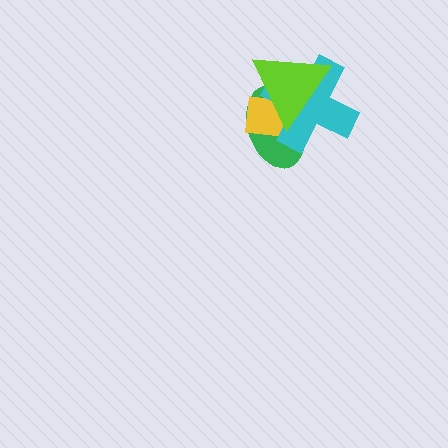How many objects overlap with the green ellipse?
3 objects overlap with the green ellipse.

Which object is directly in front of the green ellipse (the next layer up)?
The yellow square is directly in front of the green ellipse.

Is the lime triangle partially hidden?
No, no other shape covers it.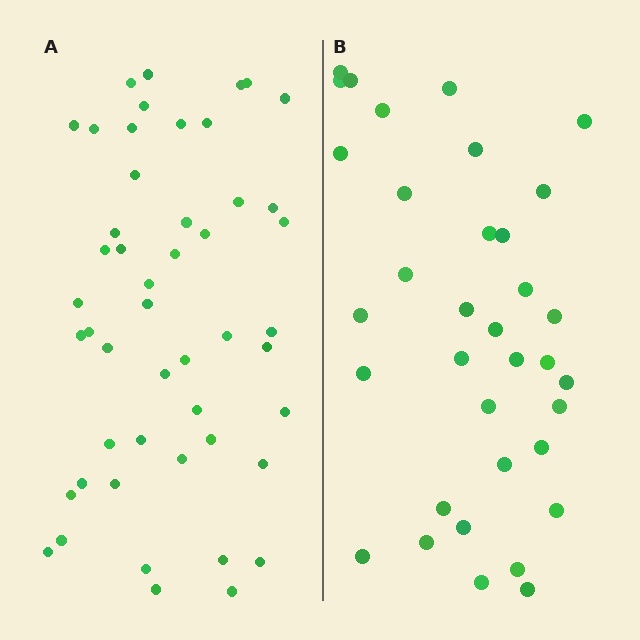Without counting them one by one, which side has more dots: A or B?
Region A (the left region) has more dots.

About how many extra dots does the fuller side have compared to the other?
Region A has approximately 15 more dots than region B.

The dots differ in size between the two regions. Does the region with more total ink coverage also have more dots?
No. Region B has more total ink coverage because its dots are larger, but region A actually contains more individual dots. Total area can be misleading — the number of items is what matters here.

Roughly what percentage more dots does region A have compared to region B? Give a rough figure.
About 40% more.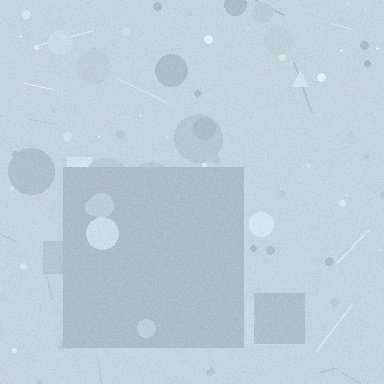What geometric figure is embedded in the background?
A square is embedded in the background.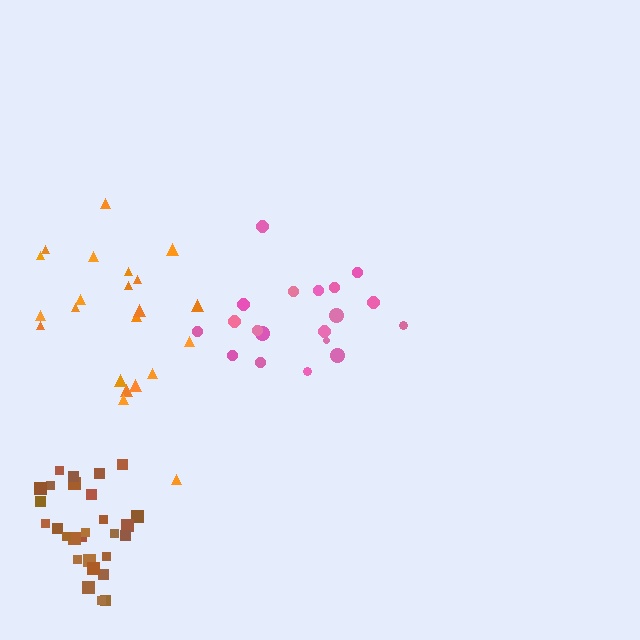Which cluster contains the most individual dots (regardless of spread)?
Brown (29).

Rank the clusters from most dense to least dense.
brown, pink, orange.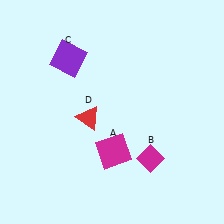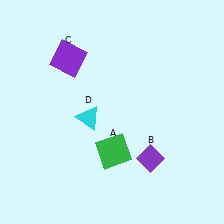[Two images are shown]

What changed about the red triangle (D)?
In Image 1, D is red. In Image 2, it changed to cyan.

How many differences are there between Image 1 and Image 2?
There are 3 differences between the two images.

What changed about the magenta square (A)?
In Image 1, A is magenta. In Image 2, it changed to green.